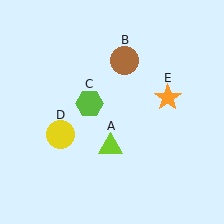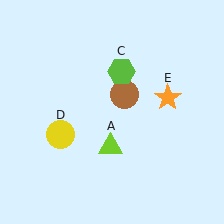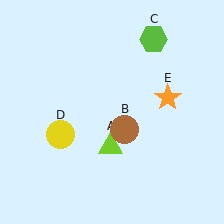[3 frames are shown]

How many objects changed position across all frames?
2 objects changed position: brown circle (object B), lime hexagon (object C).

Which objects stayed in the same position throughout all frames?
Lime triangle (object A) and yellow circle (object D) and orange star (object E) remained stationary.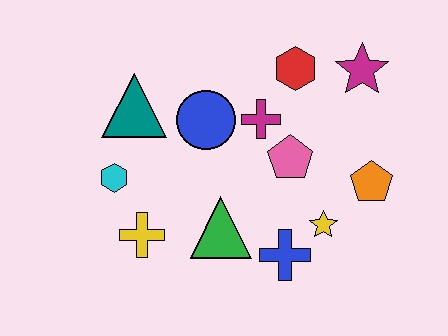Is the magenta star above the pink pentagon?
Yes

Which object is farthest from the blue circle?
The orange pentagon is farthest from the blue circle.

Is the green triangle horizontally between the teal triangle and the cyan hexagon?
No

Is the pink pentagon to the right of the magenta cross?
Yes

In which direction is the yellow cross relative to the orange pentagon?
The yellow cross is to the left of the orange pentagon.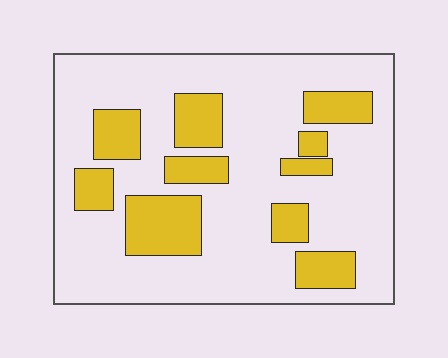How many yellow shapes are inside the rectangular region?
10.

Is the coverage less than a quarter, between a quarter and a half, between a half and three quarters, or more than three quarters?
Less than a quarter.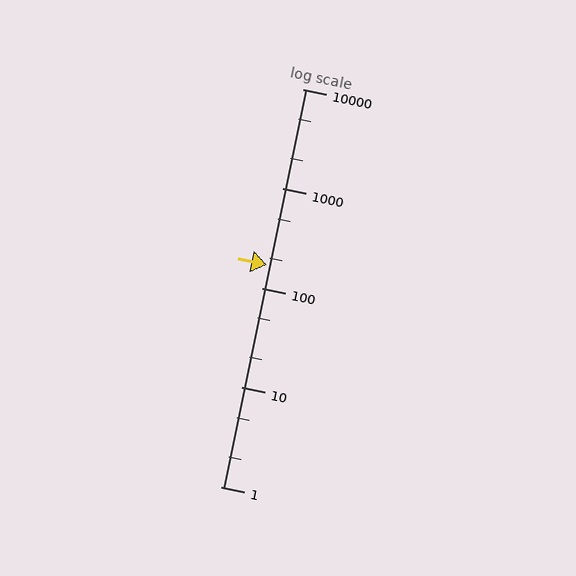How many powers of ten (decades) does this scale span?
The scale spans 4 decades, from 1 to 10000.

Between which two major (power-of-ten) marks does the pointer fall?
The pointer is between 100 and 1000.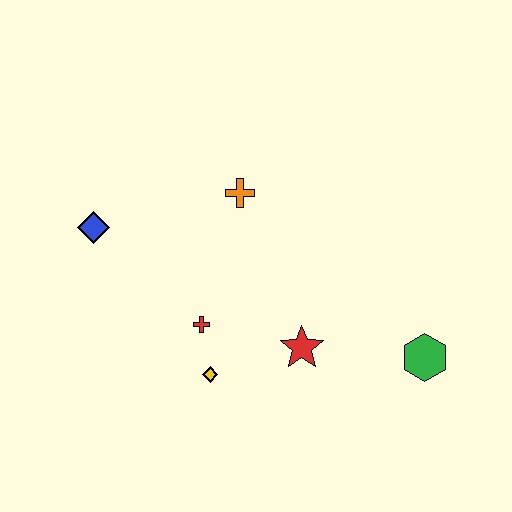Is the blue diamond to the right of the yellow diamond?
No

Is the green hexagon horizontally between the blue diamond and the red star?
No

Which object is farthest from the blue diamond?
The green hexagon is farthest from the blue diamond.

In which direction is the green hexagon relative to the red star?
The green hexagon is to the right of the red star.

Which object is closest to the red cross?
The yellow diamond is closest to the red cross.